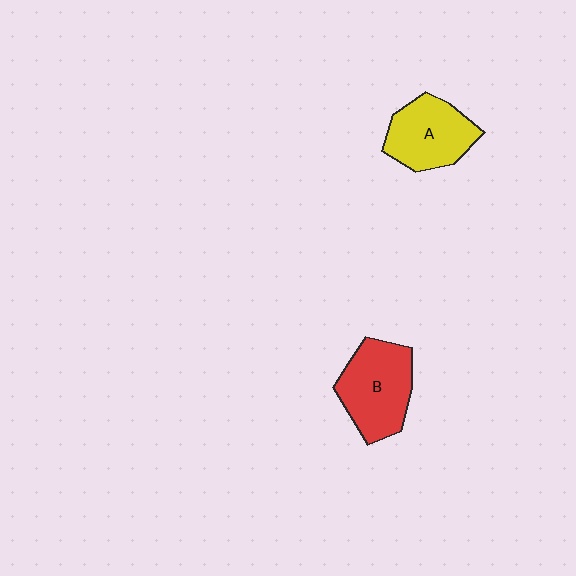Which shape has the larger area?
Shape B (red).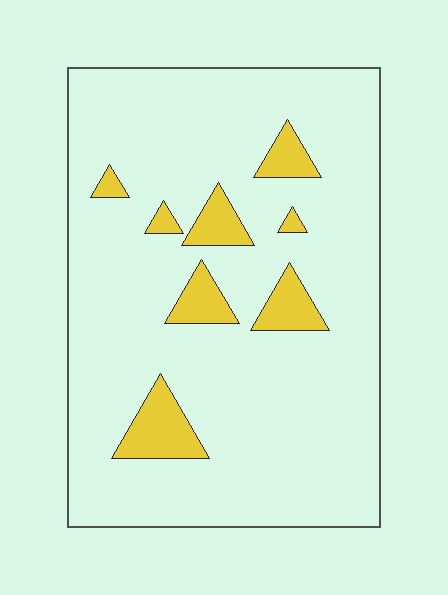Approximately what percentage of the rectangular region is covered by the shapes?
Approximately 10%.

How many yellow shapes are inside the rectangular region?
8.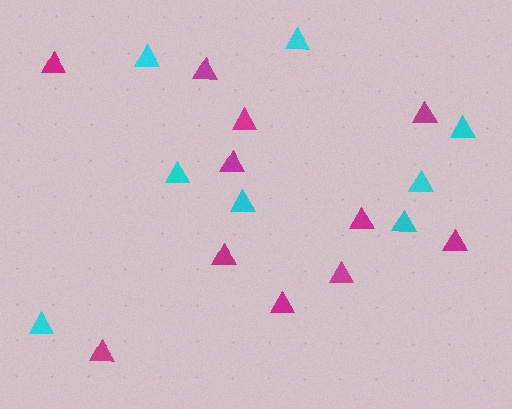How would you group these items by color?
There are 2 groups: one group of magenta triangles (11) and one group of cyan triangles (8).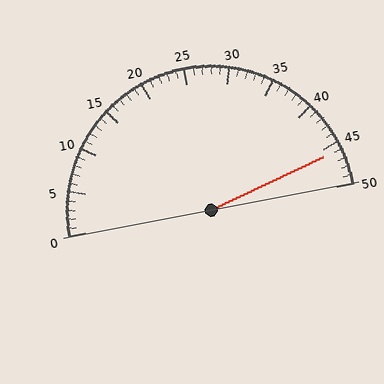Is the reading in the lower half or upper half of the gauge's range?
The reading is in the upper half of the range (0 to 50).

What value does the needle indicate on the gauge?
The needle indicates approximately 46.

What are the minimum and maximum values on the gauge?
The gauge ranges from 0 to 50.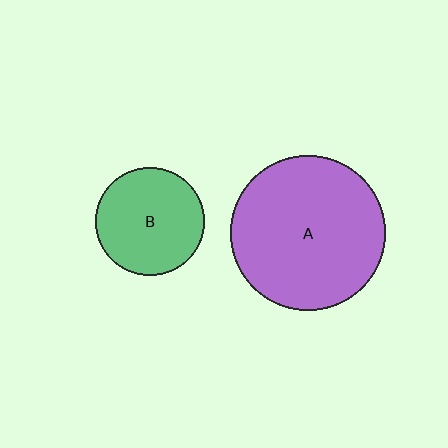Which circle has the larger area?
Circle A (purple).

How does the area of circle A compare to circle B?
Approximately 2.0 times.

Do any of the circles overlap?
No, none of the circles overlap.